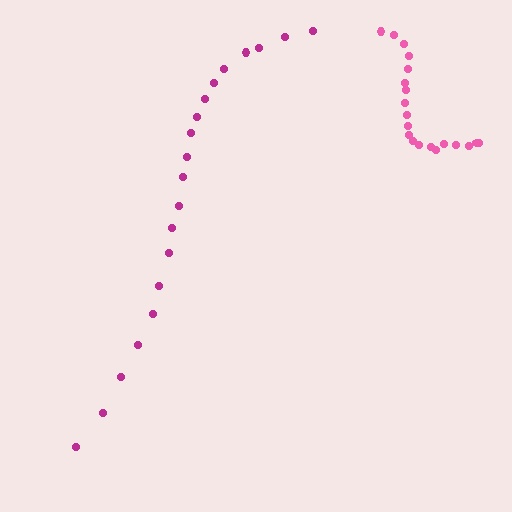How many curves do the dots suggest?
There are 2 distinct paths.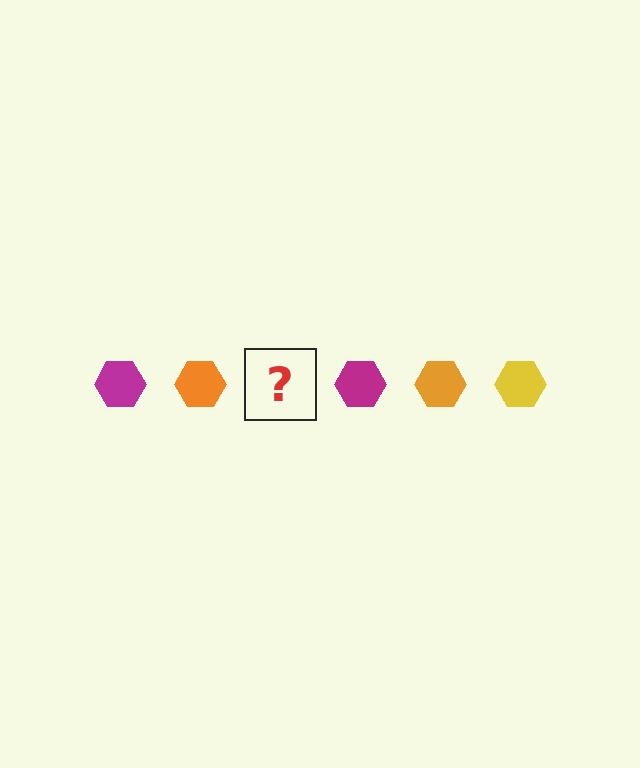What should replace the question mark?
The question mark should be replaced with a yellow hexagon.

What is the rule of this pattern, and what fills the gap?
The rule is that the pattern cycles through magenta, orange, yellow hexagons. The gap should be filled with a yellow hexagon.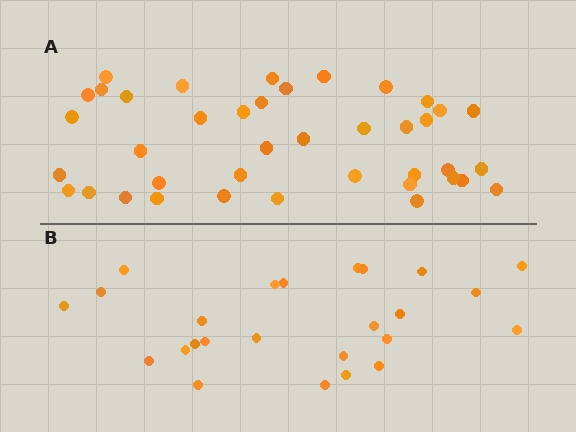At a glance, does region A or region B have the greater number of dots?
Region A (the top region) has more dots.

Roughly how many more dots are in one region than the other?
Region A has approximately 15 more dots than region B.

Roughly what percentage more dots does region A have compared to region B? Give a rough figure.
About 60% more.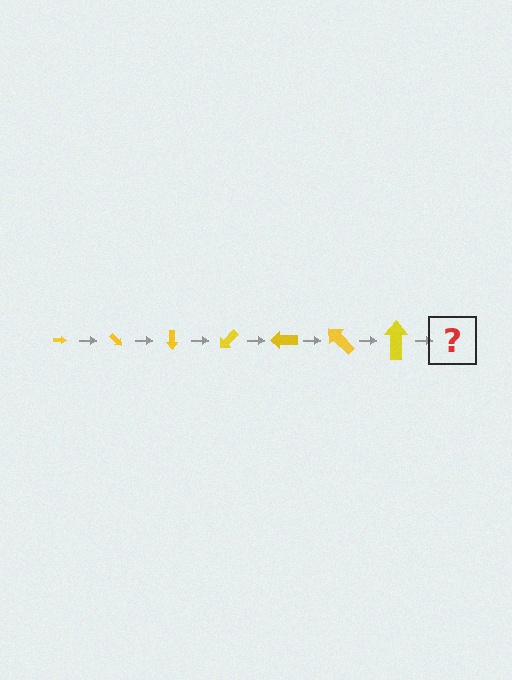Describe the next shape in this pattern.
It should be an arrow, larger than the previous one and rotated 315 degrees from the start.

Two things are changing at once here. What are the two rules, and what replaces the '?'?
The two rules are that the arrow grows larger each step and it rotates 45 degrees each step. The '?' should be an arrow, larger than the previous one and rotated 315 degrees from the start.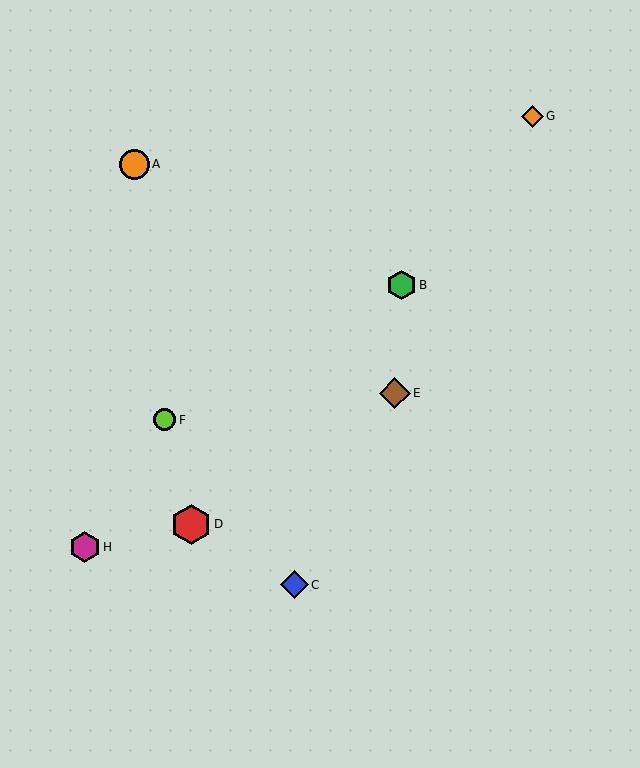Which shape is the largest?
The red hexagon (labeled D) is the largest.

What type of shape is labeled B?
Shape B is a green hexagon.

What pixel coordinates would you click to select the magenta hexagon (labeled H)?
Click at (85, 547) to select the magenta hexagon H.